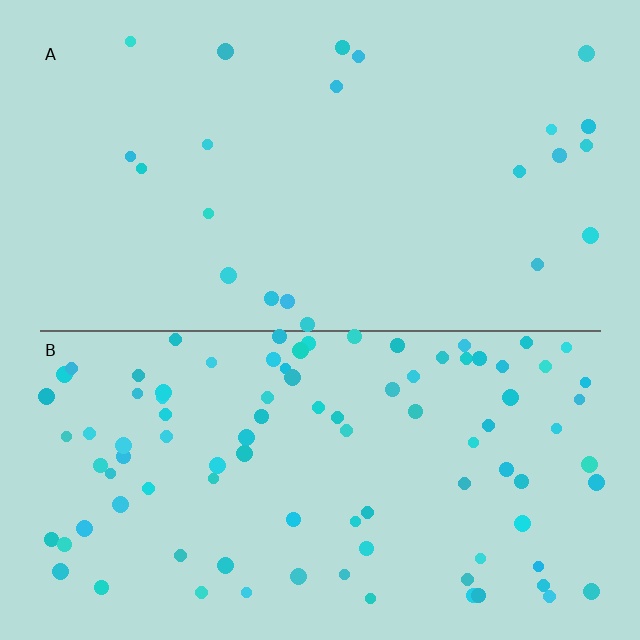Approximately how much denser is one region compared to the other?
Approximately 4.3× — region B over region A.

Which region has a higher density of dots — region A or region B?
B (the bottom).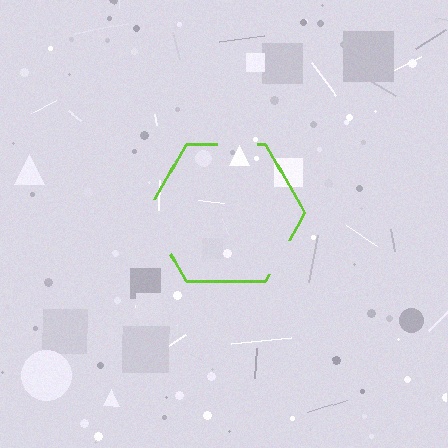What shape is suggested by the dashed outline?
The dashed outline suggests a hexagon.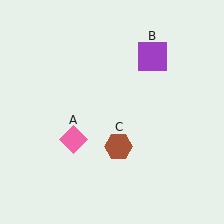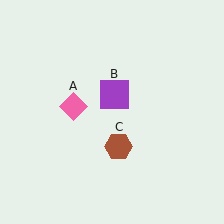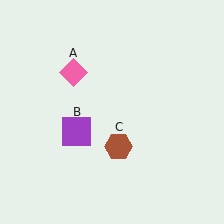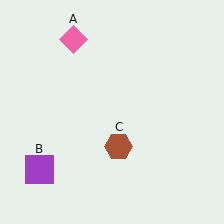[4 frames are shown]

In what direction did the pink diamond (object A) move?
The pink diamond (object A) moved up.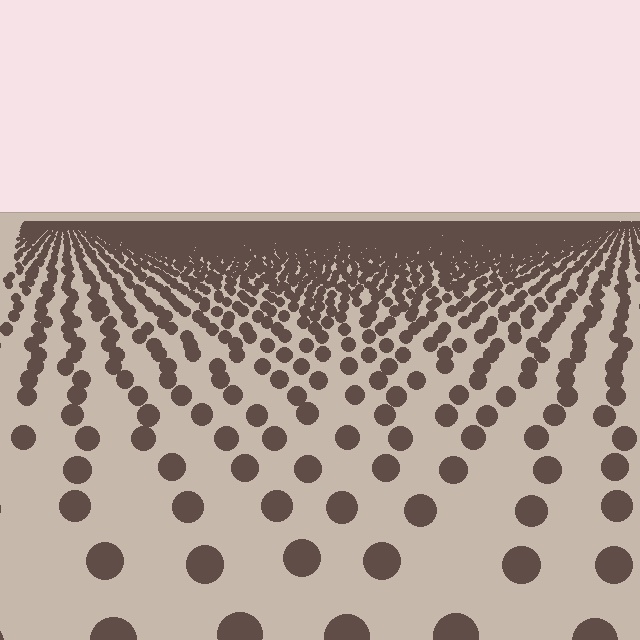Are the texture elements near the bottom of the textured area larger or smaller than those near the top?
Larger. Near the bottom, elements are closer to the viewer and appear at a bigger on-screen size.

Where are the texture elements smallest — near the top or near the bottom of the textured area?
Near the top.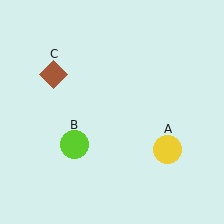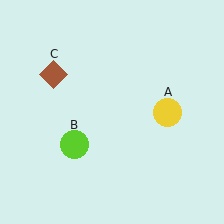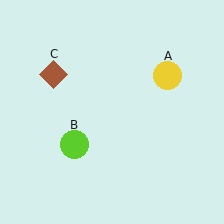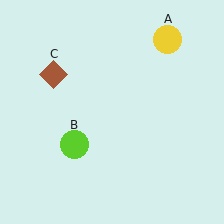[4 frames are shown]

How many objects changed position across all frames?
1 object changed position: yellow circle (object A).